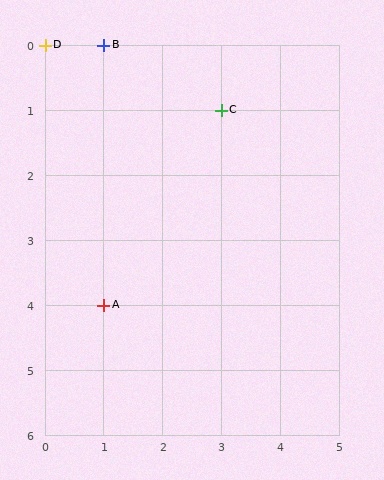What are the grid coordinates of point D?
Point D is at grid coordinates (0, 0).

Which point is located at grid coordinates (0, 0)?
Point D is at (0, 0).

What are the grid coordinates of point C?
Point C is at grid coordinates (3, 1).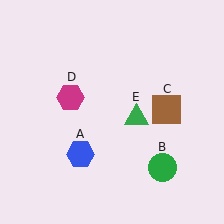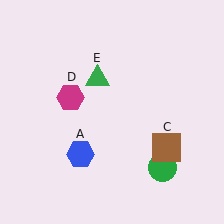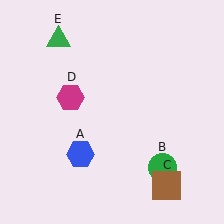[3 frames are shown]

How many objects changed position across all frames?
2 objects changed position: brown square (object C), green triangle (object E).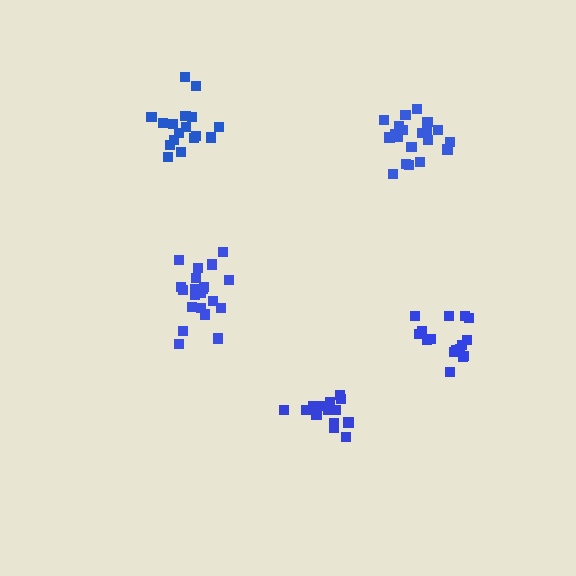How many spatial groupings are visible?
There are 5 spatial groupings.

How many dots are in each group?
Group 1: 15 dots, Group 2: 21 dots, Group 3: 20 dots, Group 4: 17 dots, Group 5: 16 dots (89 total).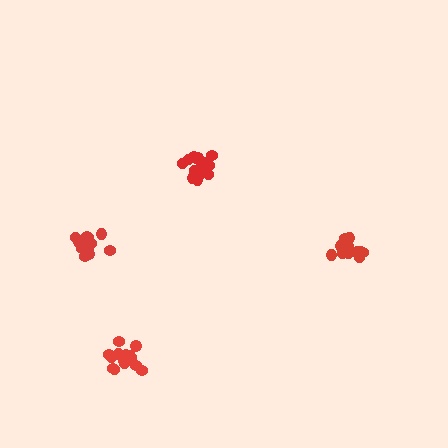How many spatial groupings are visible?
There are 4 spatial groupings.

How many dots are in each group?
Group 1: 14 dots, Group 2: 19 dots, Group 3: 18 dots, Group 4: 15 dots (66 total).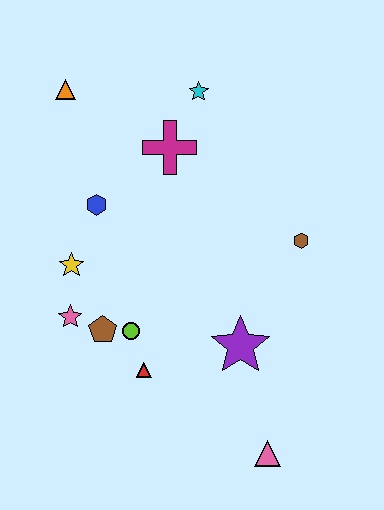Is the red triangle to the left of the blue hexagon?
No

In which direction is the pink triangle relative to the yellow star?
The pink triangle is to the right of the yellow star.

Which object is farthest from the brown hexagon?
The orange triangle is farthest from the brown hexagon.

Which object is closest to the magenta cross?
The cyan star is closest to the magenta cross.